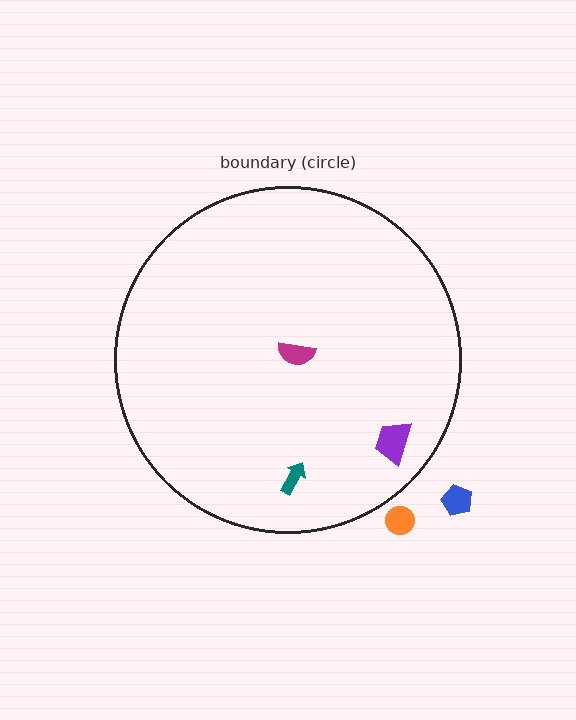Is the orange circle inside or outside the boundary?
Outside.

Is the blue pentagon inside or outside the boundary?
Outside.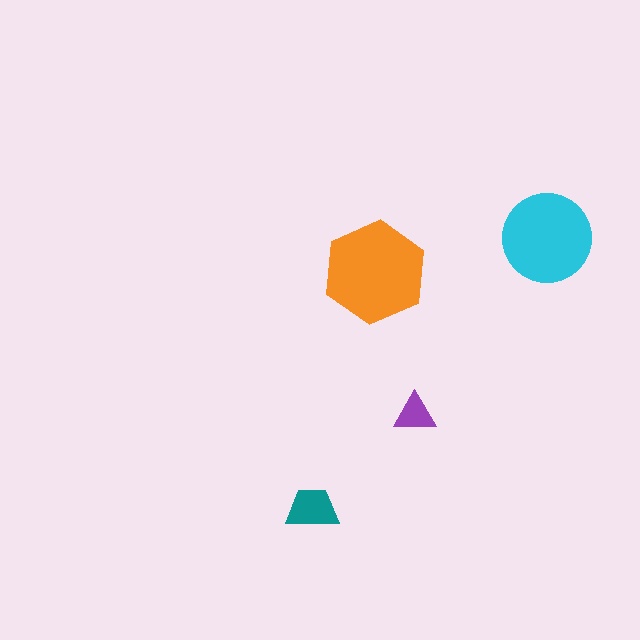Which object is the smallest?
The purple triangle.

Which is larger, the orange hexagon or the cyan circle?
The orange hexagon.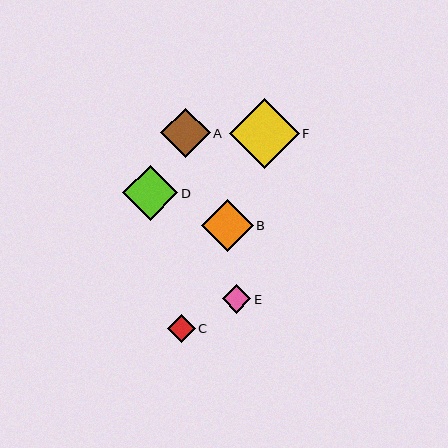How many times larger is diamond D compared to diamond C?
Diamond D is approximately 2.0 times the size of diamond C.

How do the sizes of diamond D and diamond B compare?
Diamond D and diamond B are approximately the same size.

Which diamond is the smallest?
Diamond C is the smallest with a size of approximately 28 pixels.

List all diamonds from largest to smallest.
From largest to smallest: F, D, B, A, E, C.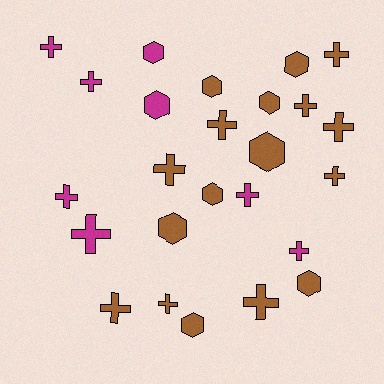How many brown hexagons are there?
There are 8 brown hexagons.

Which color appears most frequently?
Brown, with 17 objects.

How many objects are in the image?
There are 25 objects.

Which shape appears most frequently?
Cross, with 15 objects.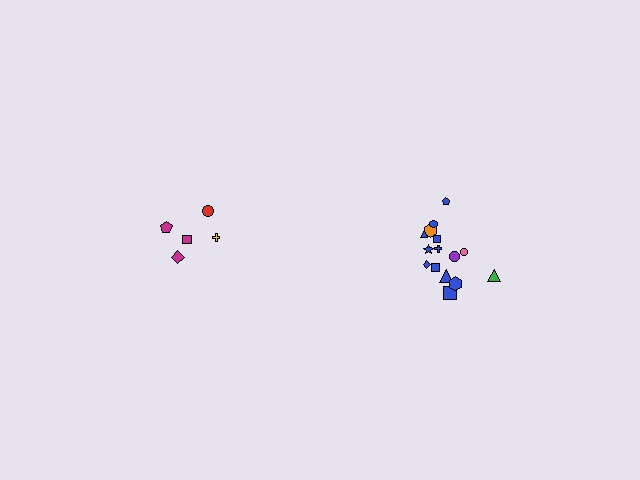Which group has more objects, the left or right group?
The right group.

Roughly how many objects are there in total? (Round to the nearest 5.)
Roughly 20 objects in total.